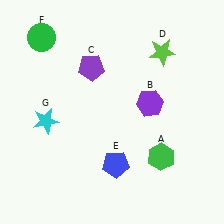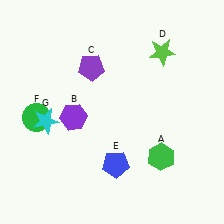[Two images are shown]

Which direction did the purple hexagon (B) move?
The purple hexagon (B) moved left.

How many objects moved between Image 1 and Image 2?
2 objects moved between the two images.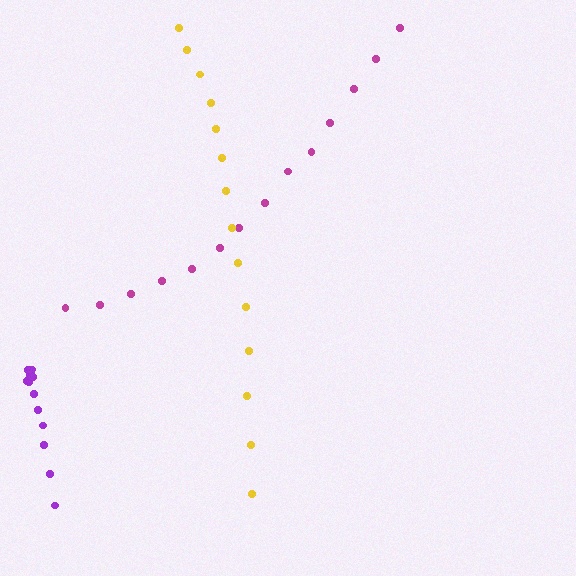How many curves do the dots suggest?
There are 3 distinct paths.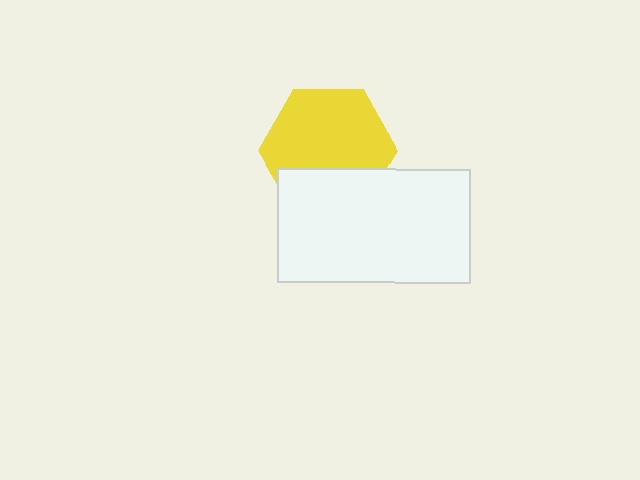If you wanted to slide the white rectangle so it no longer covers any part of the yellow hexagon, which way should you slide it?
Slide it down — that is the most direct way to separate the two shapes.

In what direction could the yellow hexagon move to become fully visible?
The yellow hexagon could move up. That would shift it out from behind the white rectangle entirely.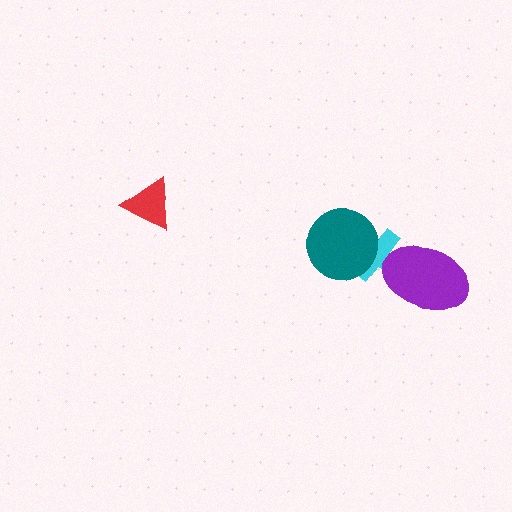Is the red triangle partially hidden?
No, no other shape covers it.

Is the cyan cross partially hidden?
Yes, it is partially covered by another shape.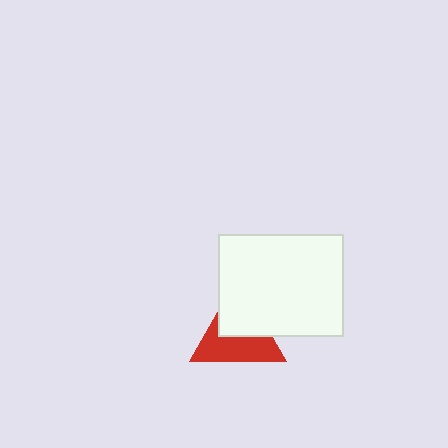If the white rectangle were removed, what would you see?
You would see the complete red triangle.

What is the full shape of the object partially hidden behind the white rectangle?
The partially hidden object is a red triangle.